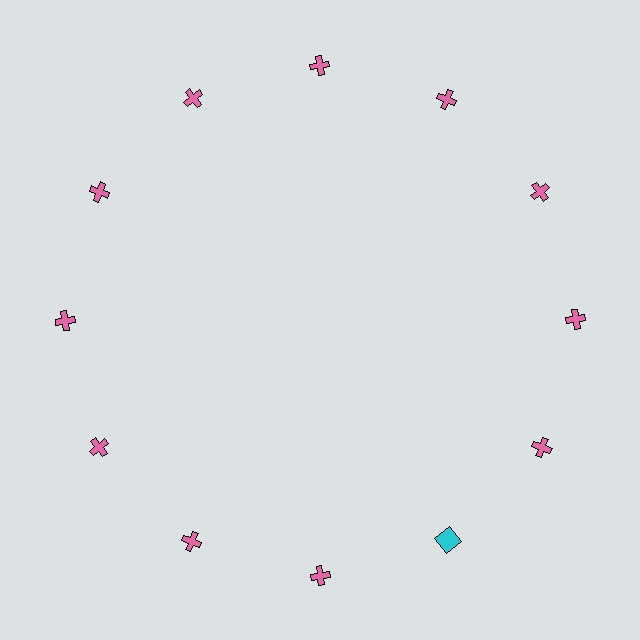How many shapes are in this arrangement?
There are 12 shapes arranged in a ring pattern.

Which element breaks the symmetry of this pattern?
The cyan square at roughly the 5 o'clock position breaks the symmetry. All other shapes are pink crosses.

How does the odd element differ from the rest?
It differs in both color (cyan instead of pink) and shape (square instead of cross).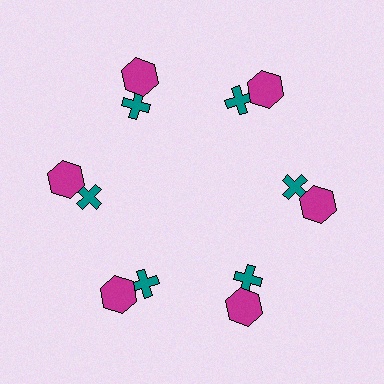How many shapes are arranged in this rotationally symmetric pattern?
There are 12 shapes, arranged in 6 groups of 2.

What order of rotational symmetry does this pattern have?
This pattern has 6-fold rotational symmetry.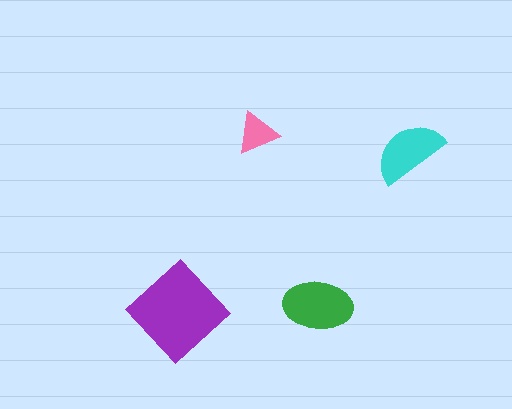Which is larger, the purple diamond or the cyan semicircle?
The purple diamond.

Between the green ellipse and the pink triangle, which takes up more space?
The green ellipse.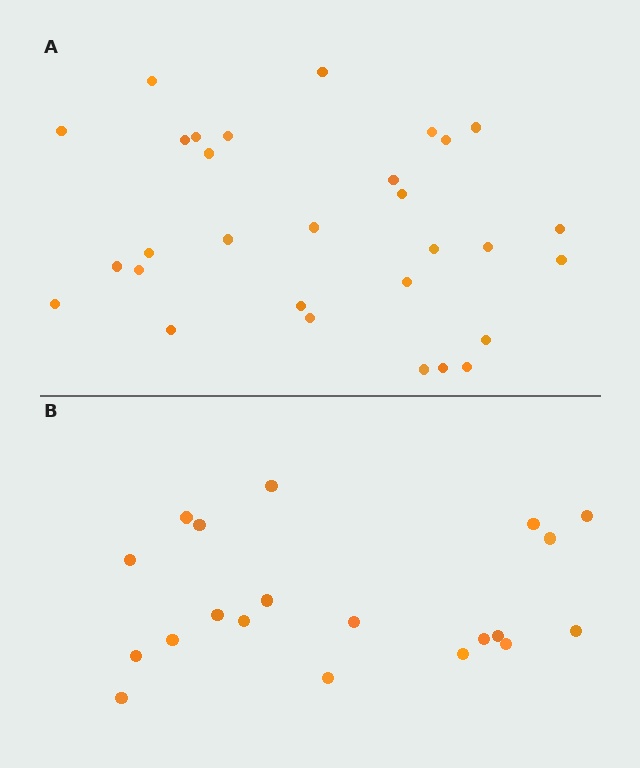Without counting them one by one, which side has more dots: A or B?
Region A (the top region) has more dots.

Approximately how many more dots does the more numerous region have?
Region A has roughly 10 or so more dots than region B.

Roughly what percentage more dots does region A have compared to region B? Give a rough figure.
About 50% more.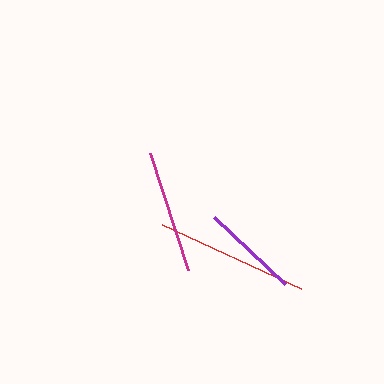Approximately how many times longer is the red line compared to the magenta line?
The red line is approximately 1.2 times the length of the magenta line.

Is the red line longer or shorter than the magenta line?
The red line is longer than the magenta line.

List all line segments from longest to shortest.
From longest to shortest: red, magenta, purple.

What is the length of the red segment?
The red segment is approximately 153 pixels long.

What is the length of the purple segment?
The purple segment is approximately 98 pixels long.